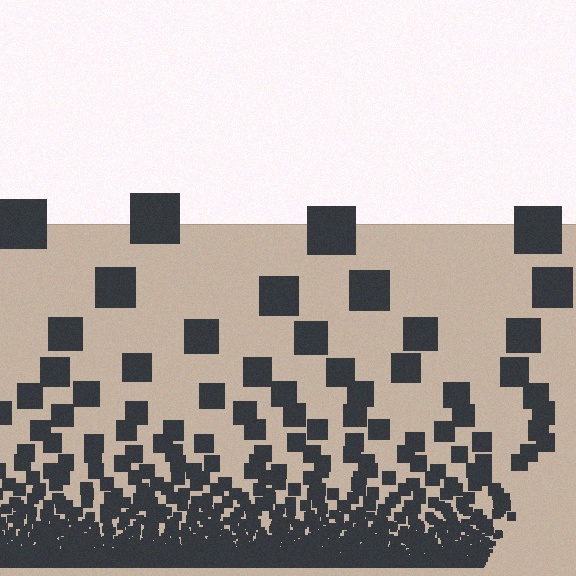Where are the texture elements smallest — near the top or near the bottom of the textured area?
Near the bottom.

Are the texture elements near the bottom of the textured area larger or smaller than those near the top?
Smaller. The gradient is inverted — elements near the bottom are smaller and denser.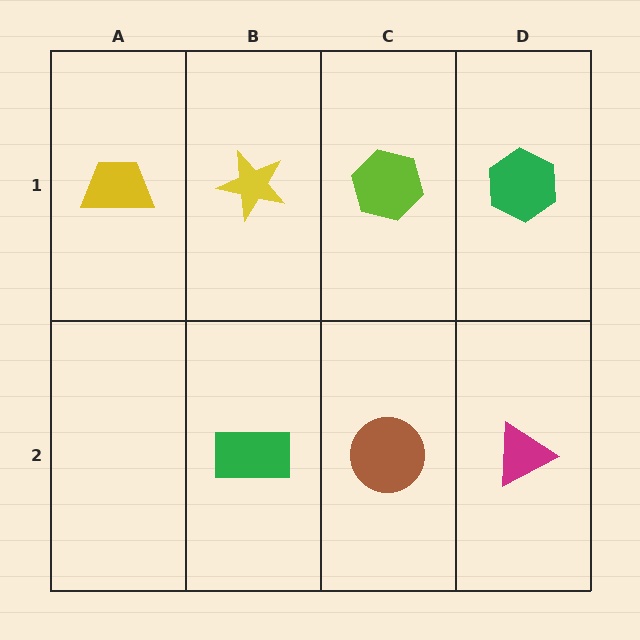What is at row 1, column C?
A lime hexagon.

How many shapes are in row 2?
3 shapes.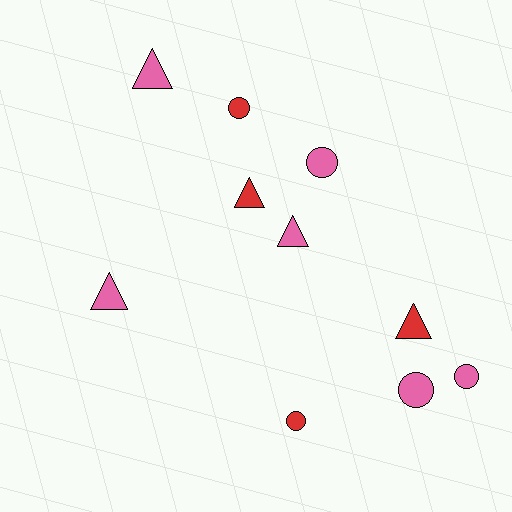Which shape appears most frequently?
Triangle, with 5 objects.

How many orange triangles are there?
There are no orange triangles.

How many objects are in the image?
There are 10 objects.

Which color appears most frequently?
Pink, with 6 objects.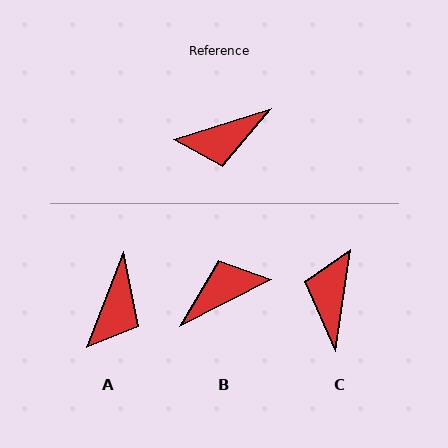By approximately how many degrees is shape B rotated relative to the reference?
Approximately 170 degrees clockwise.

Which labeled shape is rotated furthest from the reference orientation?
B, about 170 degrees away.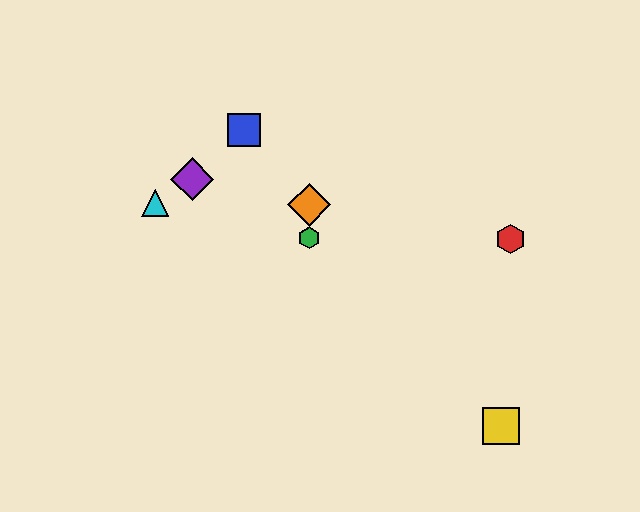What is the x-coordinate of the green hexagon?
The green hexagon is at x≈309.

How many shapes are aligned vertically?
2 shapes (the green hexagon, the orange diamond) are aligned vertically.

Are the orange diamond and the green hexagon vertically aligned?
Yes, both are at x≈309.